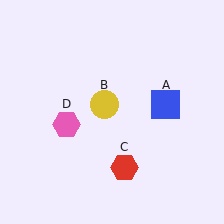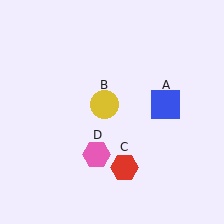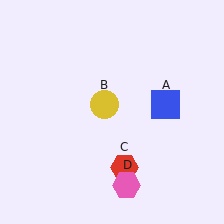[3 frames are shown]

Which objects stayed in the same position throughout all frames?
Blue square (object A) and yellow circle (object B) and red hexagon (object C) remained stationary.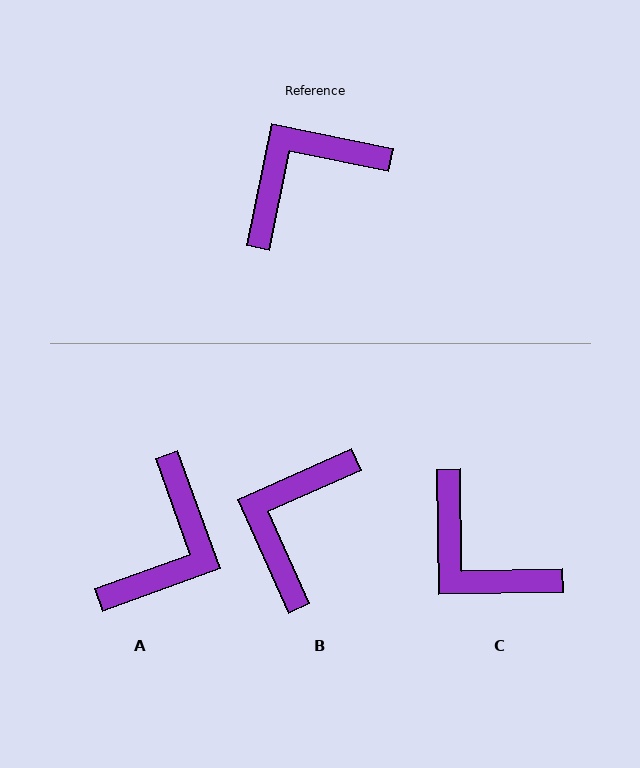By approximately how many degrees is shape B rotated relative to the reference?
Approximately 35 degrees counter-clockwise.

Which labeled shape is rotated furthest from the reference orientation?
A, about 148 degrees away.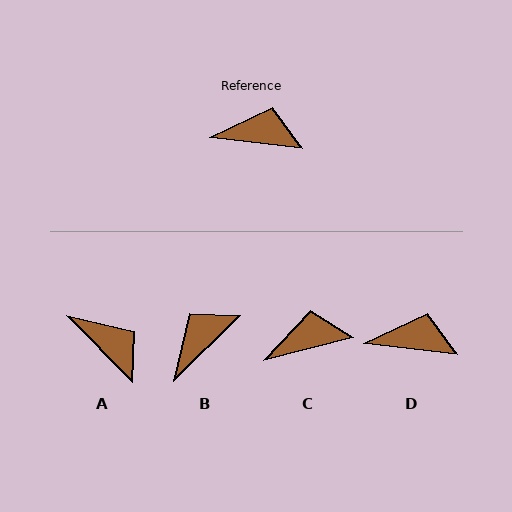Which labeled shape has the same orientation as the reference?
D.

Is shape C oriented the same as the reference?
No, it is off by about 21 degrees.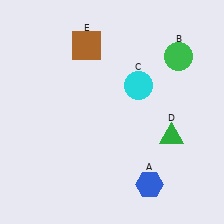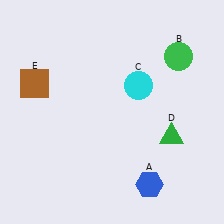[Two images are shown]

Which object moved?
The brown square (E) moved left.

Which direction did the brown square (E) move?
The brown square (E) moved left.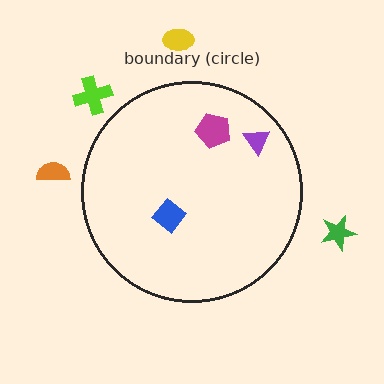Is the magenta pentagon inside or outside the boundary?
Inside.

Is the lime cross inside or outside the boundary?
Outside.